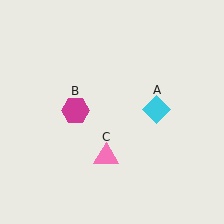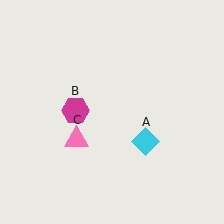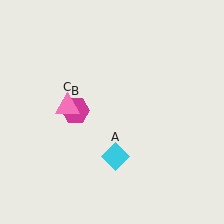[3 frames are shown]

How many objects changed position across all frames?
2 objects changed position: cyan diamond (object A), pink triangle (object C).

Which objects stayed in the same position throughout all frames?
Magenta hexagon (object B) remained stationary.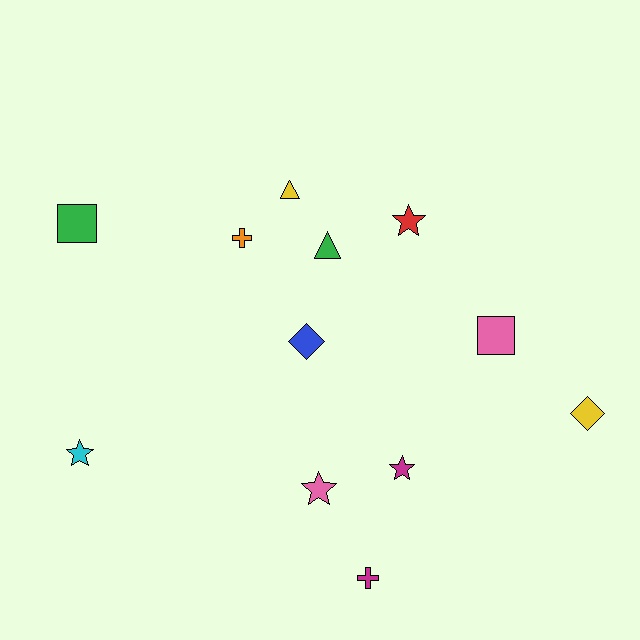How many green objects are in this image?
There are 2 green objects.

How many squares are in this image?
There are 2 squares.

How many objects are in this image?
There are 12 objects.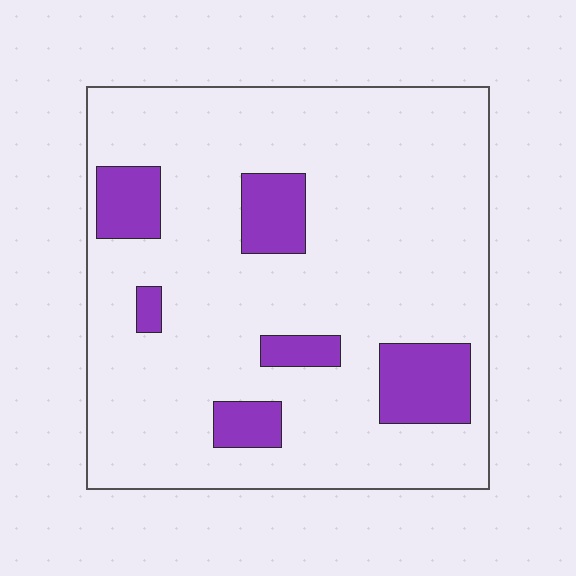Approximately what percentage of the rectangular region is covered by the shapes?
Approximately 15%.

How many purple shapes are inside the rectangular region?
6.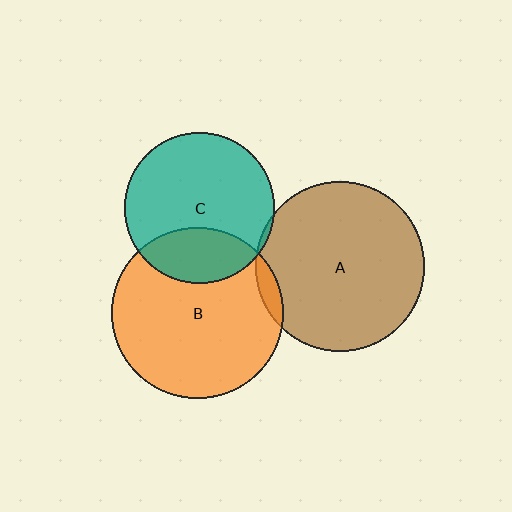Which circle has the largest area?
Circle B (orange).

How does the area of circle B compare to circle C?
Approximately 1.3 times.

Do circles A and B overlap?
Yes.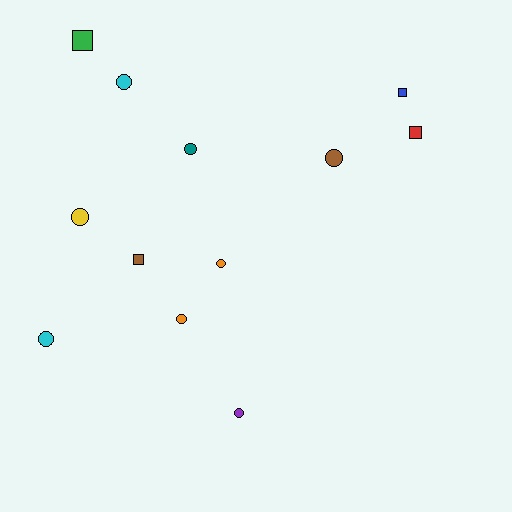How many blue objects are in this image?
There is 1 blue object.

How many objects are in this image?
There are 12 objects.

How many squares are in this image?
There are 4 squares.